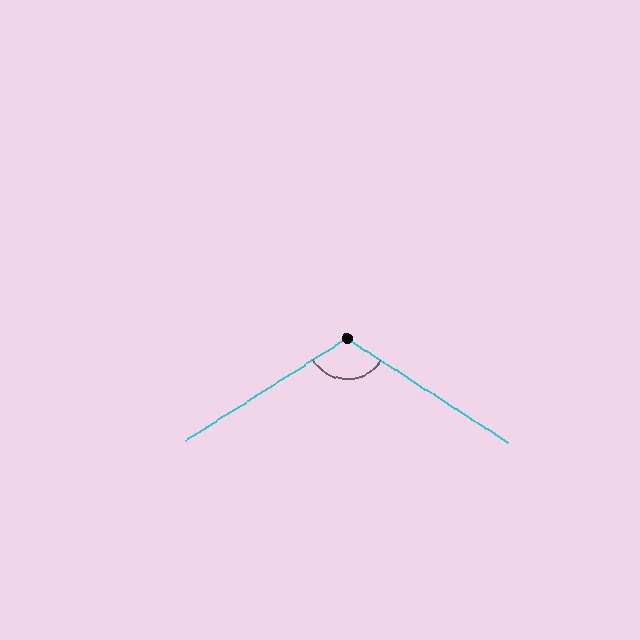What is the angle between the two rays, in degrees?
Approximately 115 degrees.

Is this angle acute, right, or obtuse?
It is obtuse.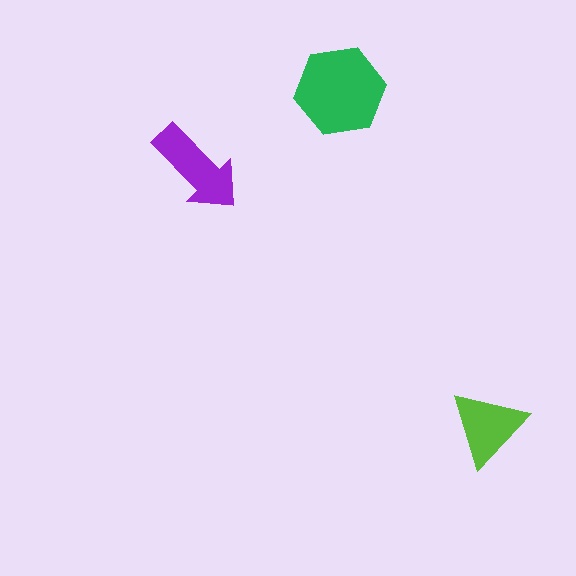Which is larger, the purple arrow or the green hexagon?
The green hexagon.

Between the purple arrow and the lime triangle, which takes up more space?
The purple arrow.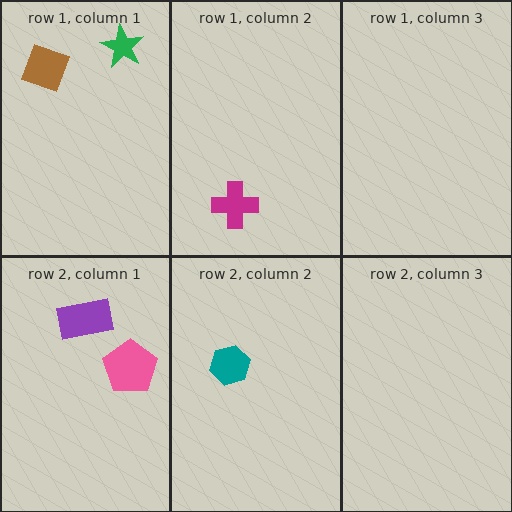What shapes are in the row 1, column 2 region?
The magenta cross.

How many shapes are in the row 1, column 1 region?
2.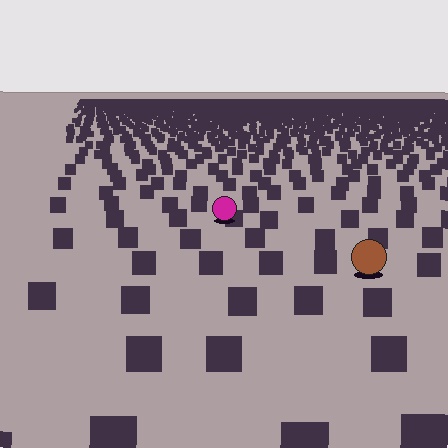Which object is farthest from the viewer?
The magenta circle is farthest from the viewer. It appears smaller and the ground texture around it is denser.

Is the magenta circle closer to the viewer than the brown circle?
No. The brown circle is closer — you can tell from the texture gradient: the ground texture is coarser near it.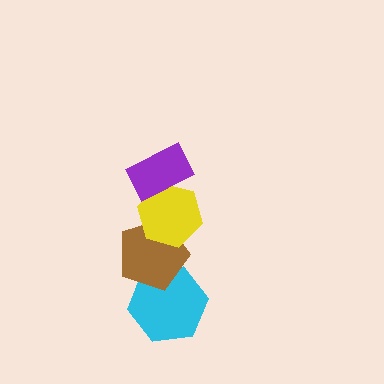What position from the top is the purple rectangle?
The purple rectangle is 1st from the top.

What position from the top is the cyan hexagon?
The cyan hexagon is 4th from the top.